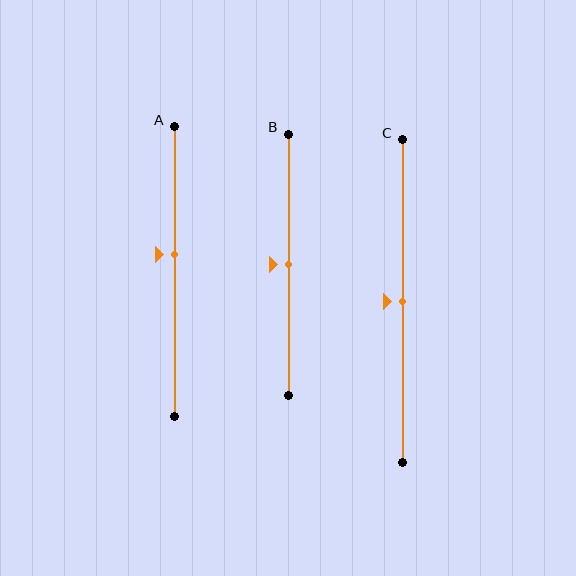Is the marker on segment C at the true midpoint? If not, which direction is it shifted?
Yes, the marker on segment C is at the true midpoint.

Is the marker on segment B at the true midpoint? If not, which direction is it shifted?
Yes, the marker on segment B is at the true midpoint.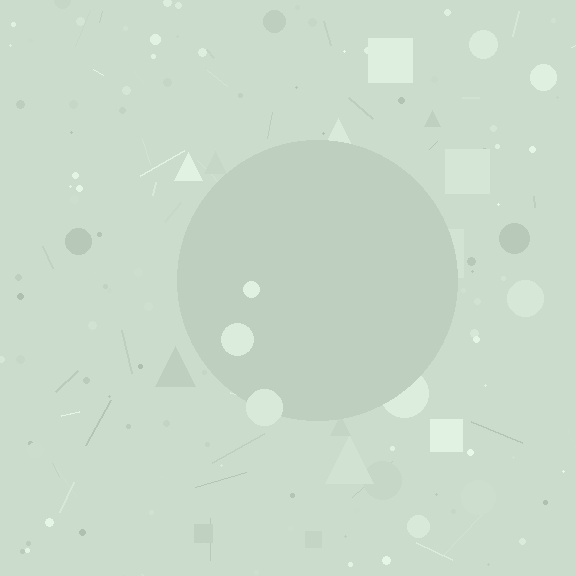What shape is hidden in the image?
A circle is hidden in the image.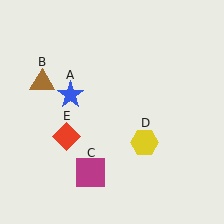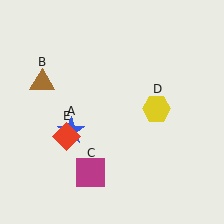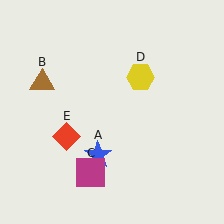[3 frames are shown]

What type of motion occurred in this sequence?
The blue star (object A), yellow hexagon (object D) rotated counterclockwise around the center of the scene.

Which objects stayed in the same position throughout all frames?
Brown triangle (object B) and magenta square (object C) and red diamond (object E) remained stationary.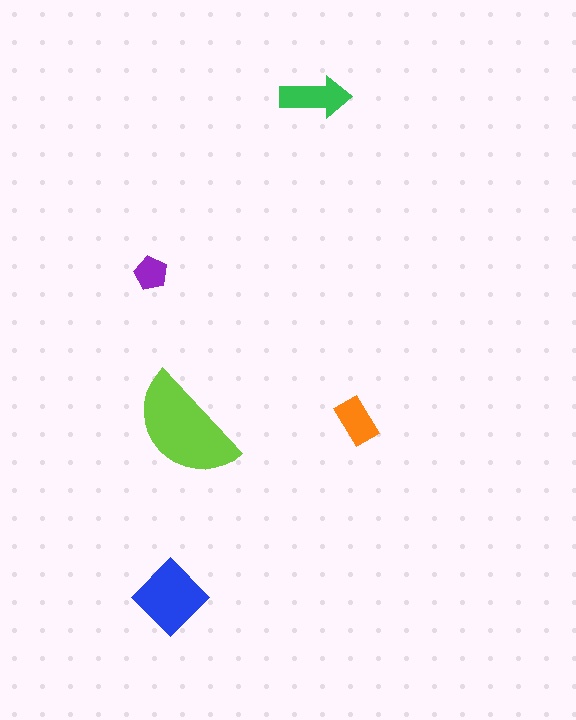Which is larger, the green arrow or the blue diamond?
The blue diamond.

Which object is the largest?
The lime semicircle.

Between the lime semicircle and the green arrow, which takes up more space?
The lime semicircle.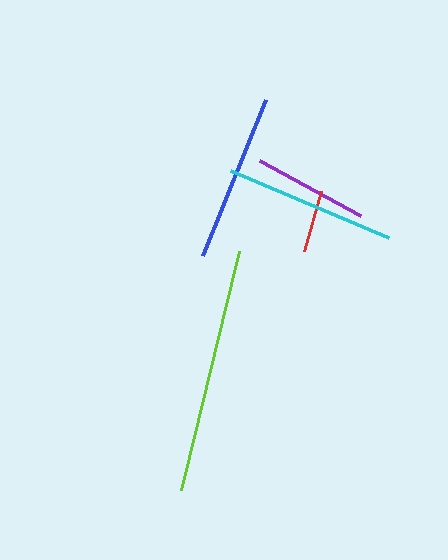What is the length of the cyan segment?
The cyan segment is approximately 172 pixels long.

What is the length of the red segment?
The red segment is approximately 63 pixels long.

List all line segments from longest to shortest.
From longest to shortest: lime, cyan, blue, purple, red.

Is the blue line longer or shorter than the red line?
The blue line is longer than the red line.